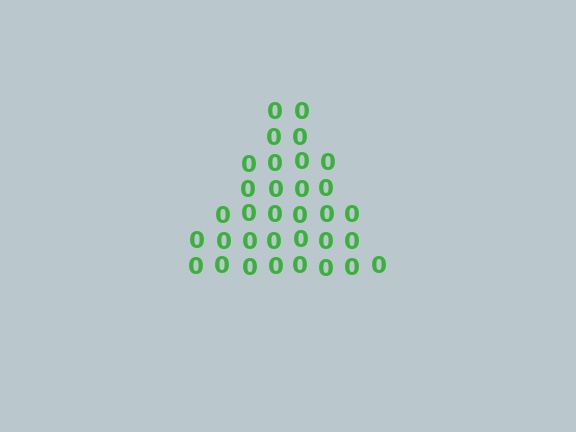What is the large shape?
The large shape is a triangle.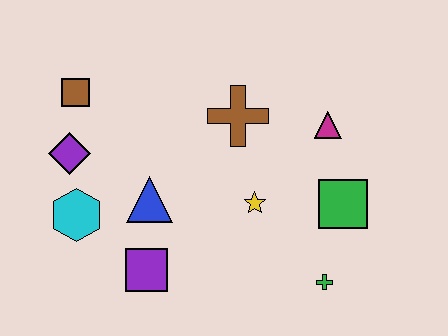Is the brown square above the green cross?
Yes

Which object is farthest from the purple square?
The magenta triangle is farthest from the purple square.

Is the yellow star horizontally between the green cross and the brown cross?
Yes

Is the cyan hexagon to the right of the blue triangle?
No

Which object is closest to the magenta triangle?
The green square is closest to the magenta triangle.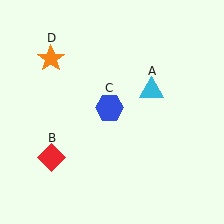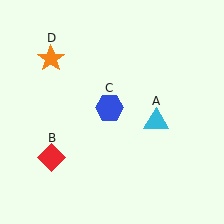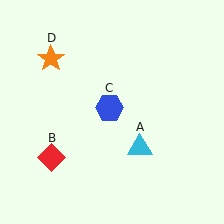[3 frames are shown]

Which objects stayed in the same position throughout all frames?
Red diamond (object B) and blue hexagon (object C) and orange star (object D) remained stationary.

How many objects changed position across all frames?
1 object changed position: cyan triangle (object A).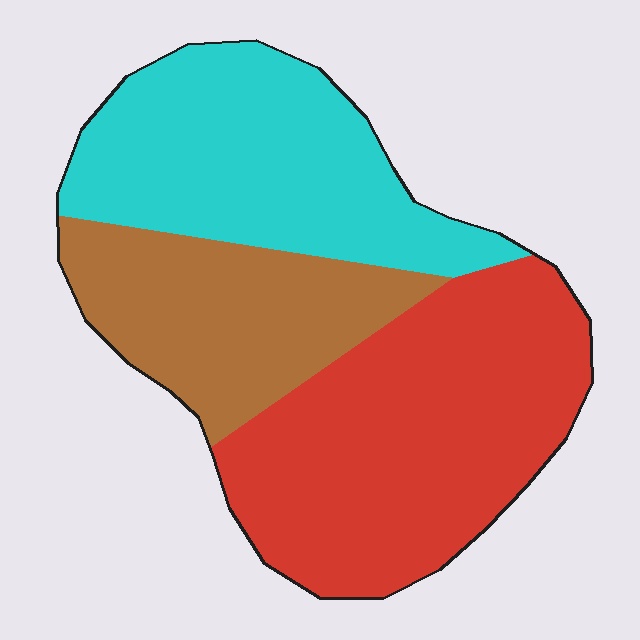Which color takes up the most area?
Red, at roughly 45%.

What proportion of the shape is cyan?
Cyan covers 33% of the shape.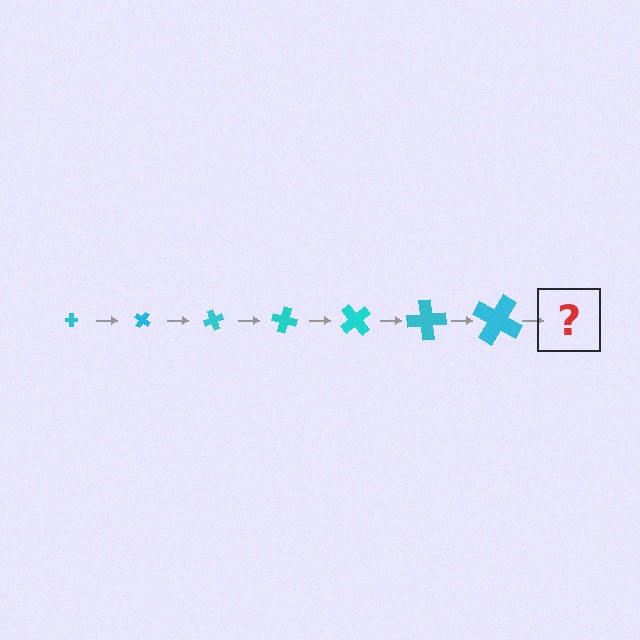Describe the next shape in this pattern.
It should be a cross, larger than the previous one and rotated 245 degrees from the start.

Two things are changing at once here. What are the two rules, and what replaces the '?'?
The two rules are that the cross grows larger each step and it rotates 35 degrees each step. The '?' should be a cross, larger than the previous one and rotated 245 degrees from the start.